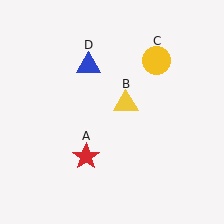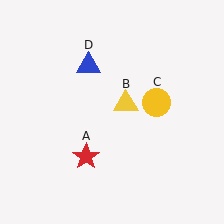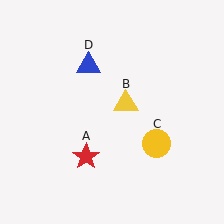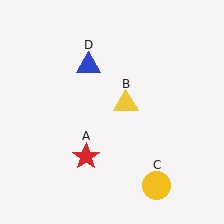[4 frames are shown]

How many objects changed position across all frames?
1 object changed position: yellow circle (object C).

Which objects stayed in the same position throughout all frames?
Red star (object A) and yellow triangle (object B) and blue triangle (object D) remained stationary.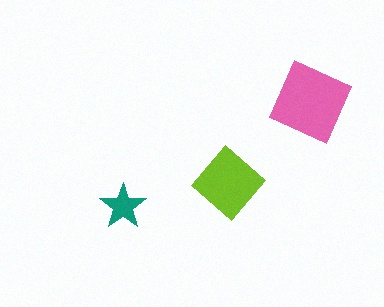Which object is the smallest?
The teal star.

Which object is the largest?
The pink diamond.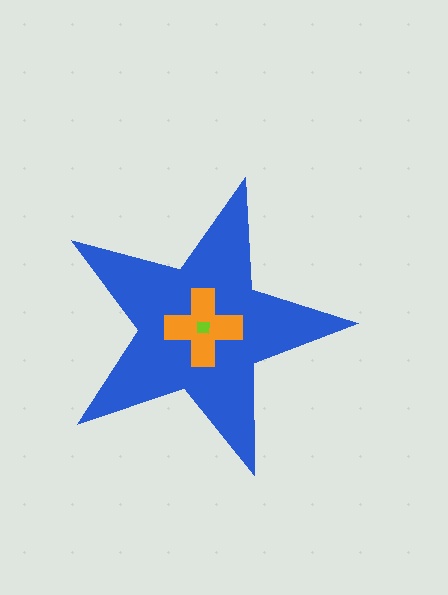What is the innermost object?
The lime square.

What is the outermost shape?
The blue star.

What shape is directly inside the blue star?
The orange cross.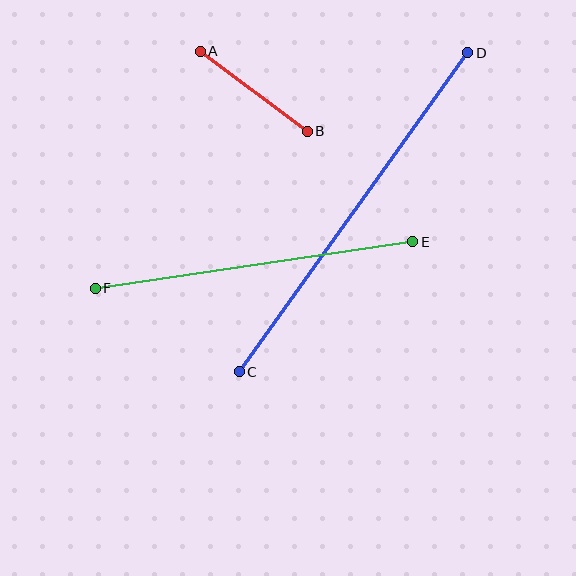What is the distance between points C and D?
The distance is approximately 392 pixels.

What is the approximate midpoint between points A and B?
The midpoint is at approximately (254, 91) pixels.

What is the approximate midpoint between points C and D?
The midpoint is at approximately (353, 212) pixels.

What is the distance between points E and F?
The distance is approximately 321 pixels.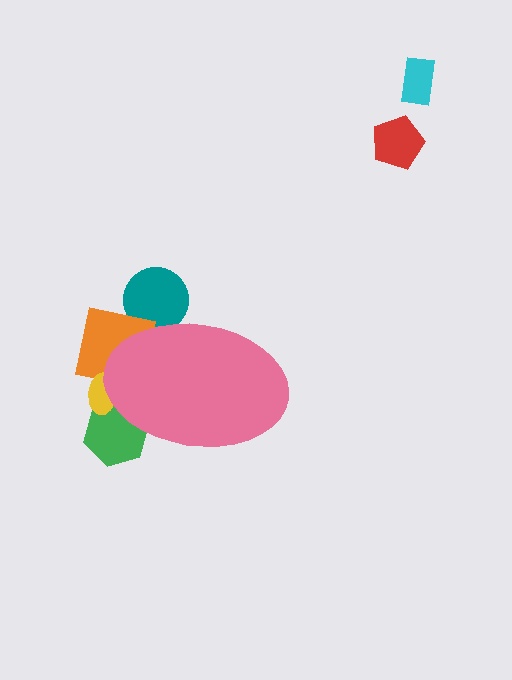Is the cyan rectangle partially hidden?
No, the cyan rectangle is fully visible.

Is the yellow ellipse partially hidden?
Yes, the yellow ellipse is partially hidden behind the pink ellipse.